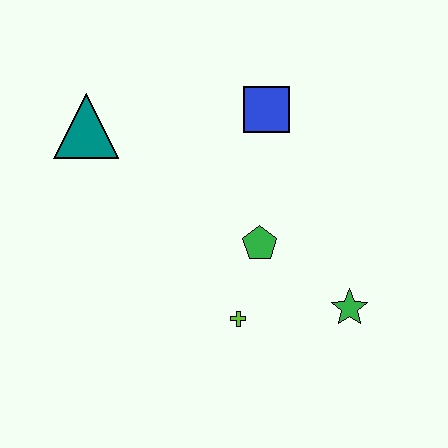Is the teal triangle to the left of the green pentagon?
Yes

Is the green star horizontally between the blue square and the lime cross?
No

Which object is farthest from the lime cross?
The teal triangle is farthest from the lime cross.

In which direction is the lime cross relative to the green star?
The lime cross is to the left of the green star.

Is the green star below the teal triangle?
Yes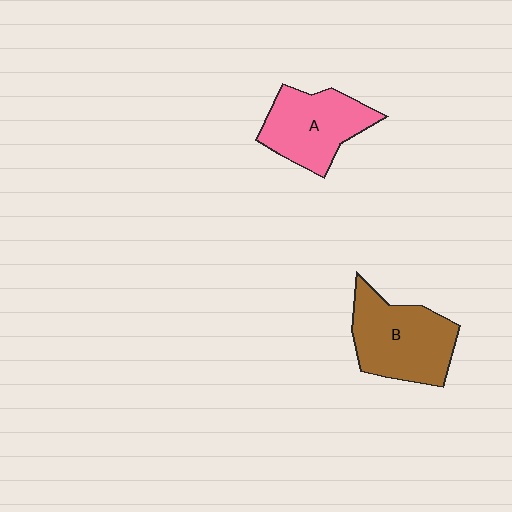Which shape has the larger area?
Shape B (brown).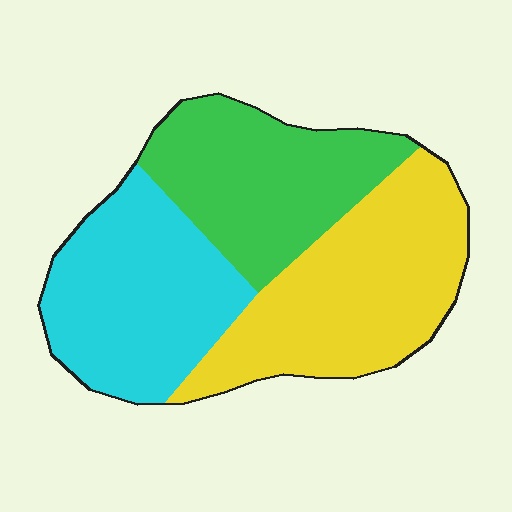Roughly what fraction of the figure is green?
Green takes up about one third (1/3) of the figure.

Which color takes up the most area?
Yellow, at roughly 35%.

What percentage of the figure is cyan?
Cyan takes up between a quarter and a half of the figure.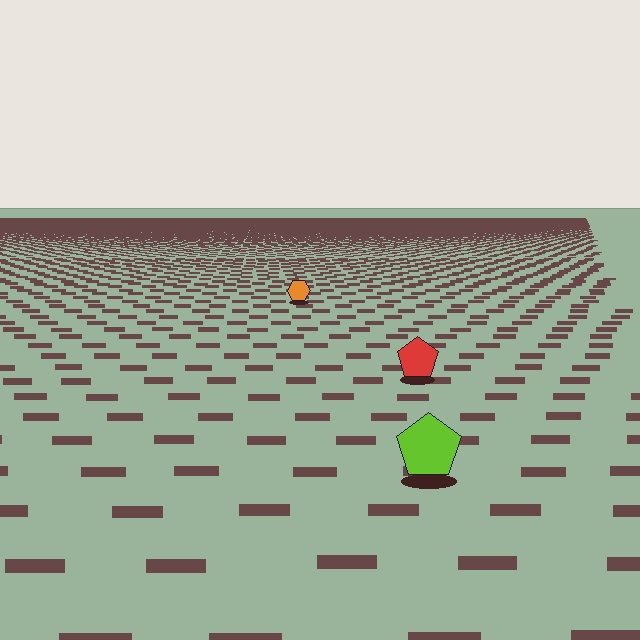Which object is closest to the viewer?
The lime pentagon is closest. The texture marks near it are larger and more spread out.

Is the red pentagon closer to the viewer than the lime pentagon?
No. The lime pentagon is closer — you can tell from the texture gradient: the ground texture is coarser near it.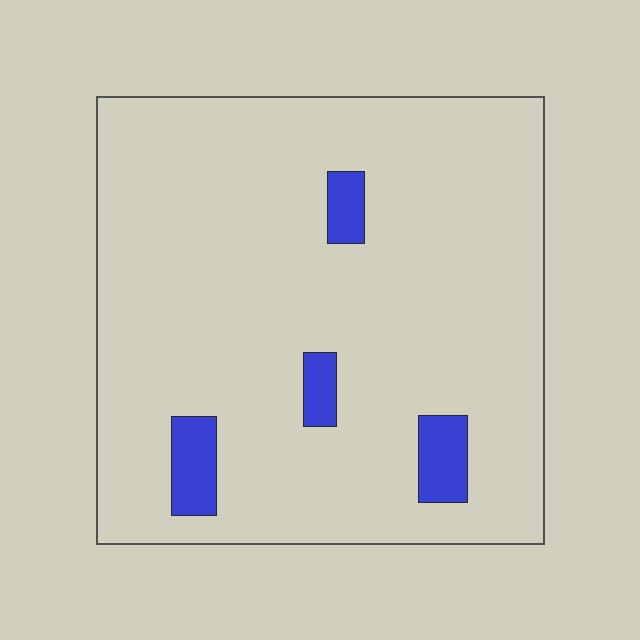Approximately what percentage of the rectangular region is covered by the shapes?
Approximately 5%.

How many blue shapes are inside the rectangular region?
4.